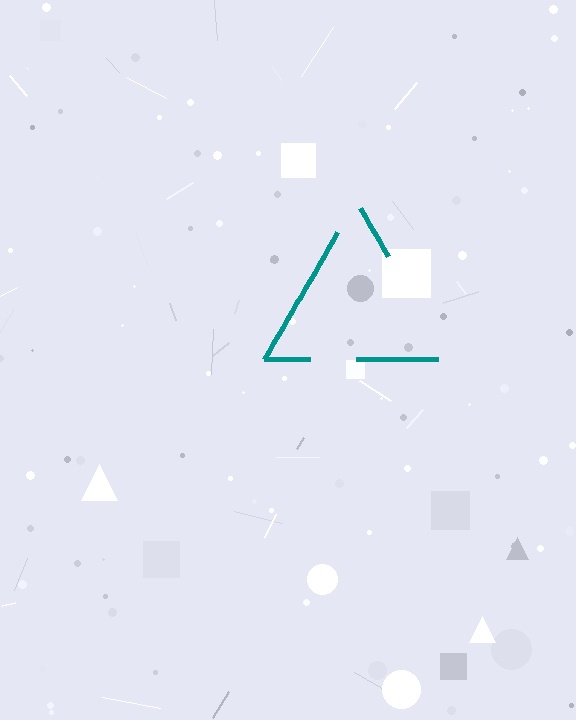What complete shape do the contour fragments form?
The contour fragments form a triangle.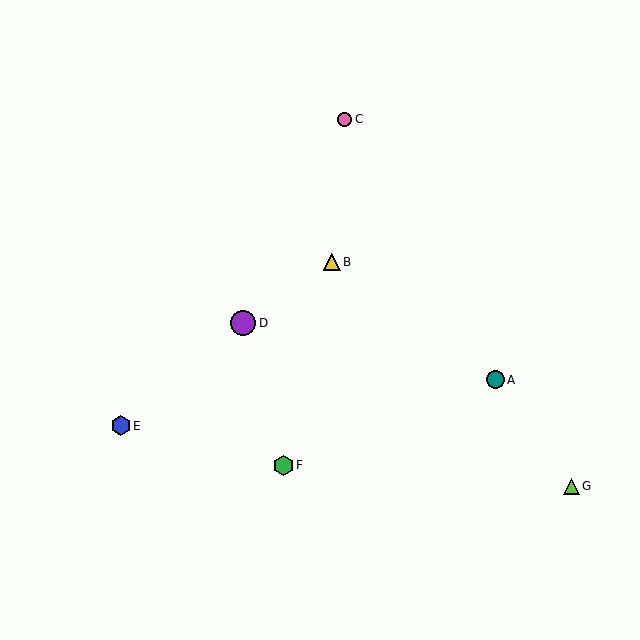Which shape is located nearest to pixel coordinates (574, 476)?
The lime triangle (labeled G) at (571, 486) is nearest to that location.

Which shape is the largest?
The purple circle (labeled D) is the largest.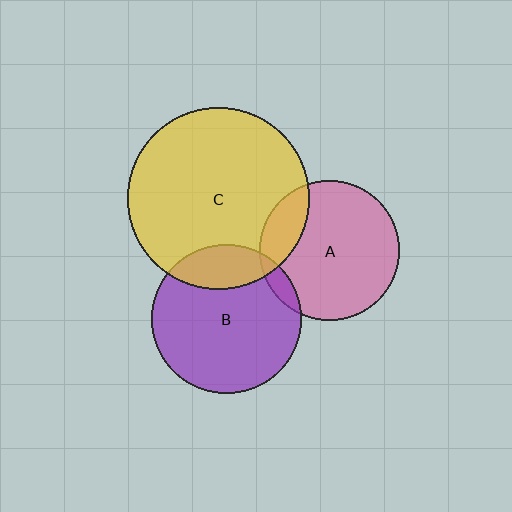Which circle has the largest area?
Circle C (yellow).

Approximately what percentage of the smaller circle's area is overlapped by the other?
Approximately 5%.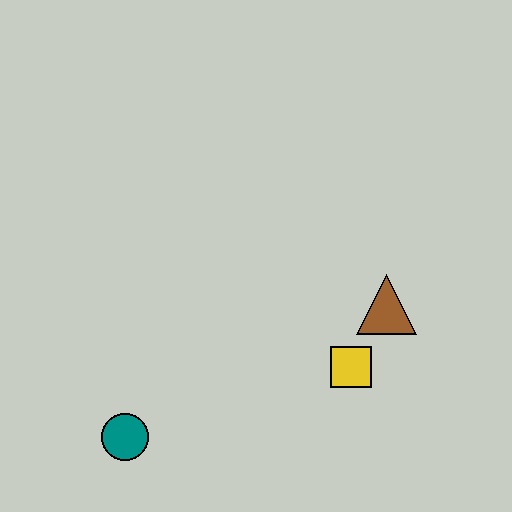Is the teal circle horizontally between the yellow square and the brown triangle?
No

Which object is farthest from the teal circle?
The brown triangle is farthest from the teal circle.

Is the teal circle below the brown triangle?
Yes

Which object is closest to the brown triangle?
The yellow square is closest to the brown triangle.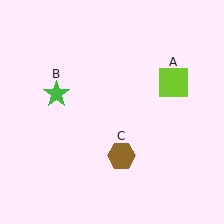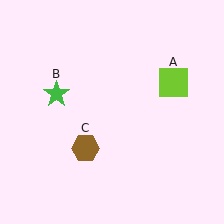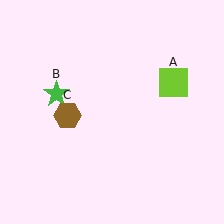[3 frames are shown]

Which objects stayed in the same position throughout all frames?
Lime square (object A) and green star (object B) remained stationary.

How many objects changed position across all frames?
1 object changed position: brown hexagon (object C).